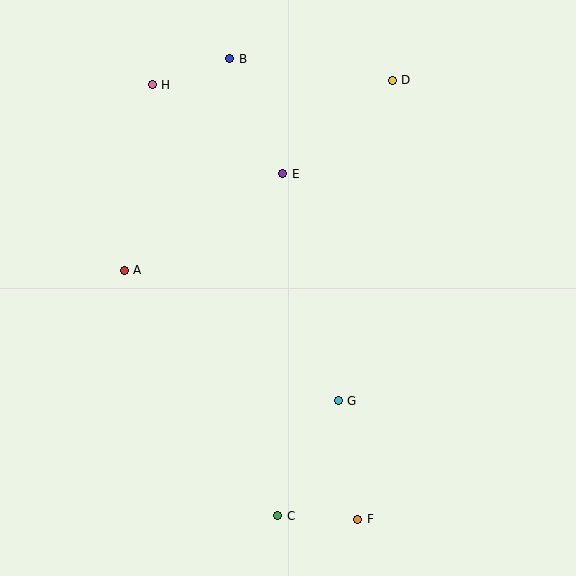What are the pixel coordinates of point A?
Point A is at (124, 270).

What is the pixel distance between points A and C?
The distance between A and C is 290 pixels.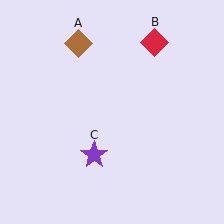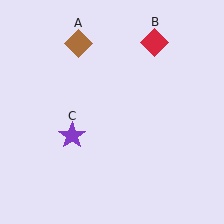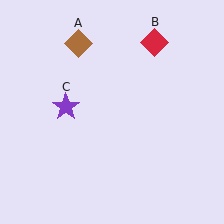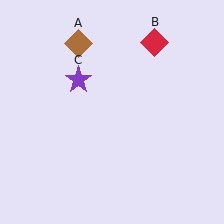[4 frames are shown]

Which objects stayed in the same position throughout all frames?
Brown diamond (object A) and red diamond (object B) remained stationary.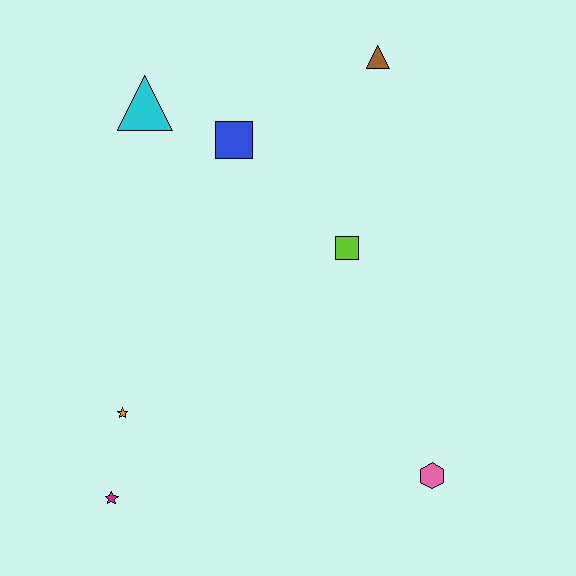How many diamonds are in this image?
There are no diamonds.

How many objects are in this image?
There are 7 objects.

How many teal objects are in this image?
There are no teal objects.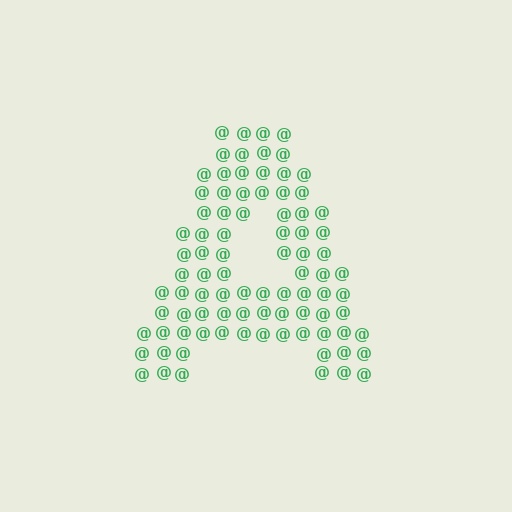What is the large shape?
The large shape is the letter A.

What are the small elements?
The small elements are at signs.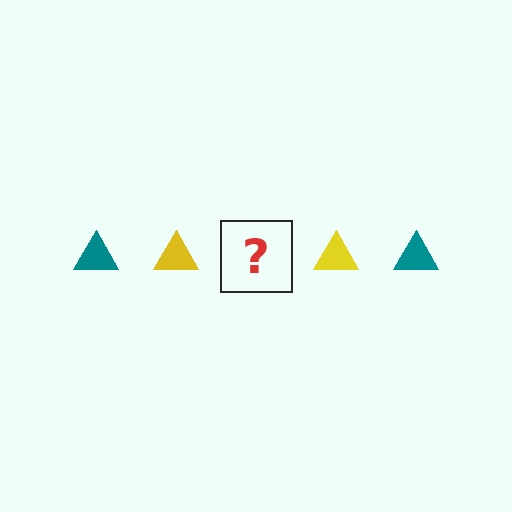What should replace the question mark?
The question mark should be replaced with a teal triangle.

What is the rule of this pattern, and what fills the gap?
The rule is that the pattern cycles through teal, yellow triangles. The gap should be filled with a teal triangle.